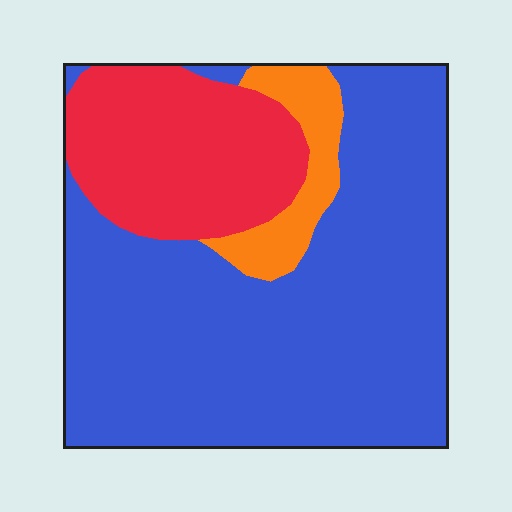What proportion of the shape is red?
Red takes up less than a quarter of the shape.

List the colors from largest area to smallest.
From largest to smallest: blue, red, orange.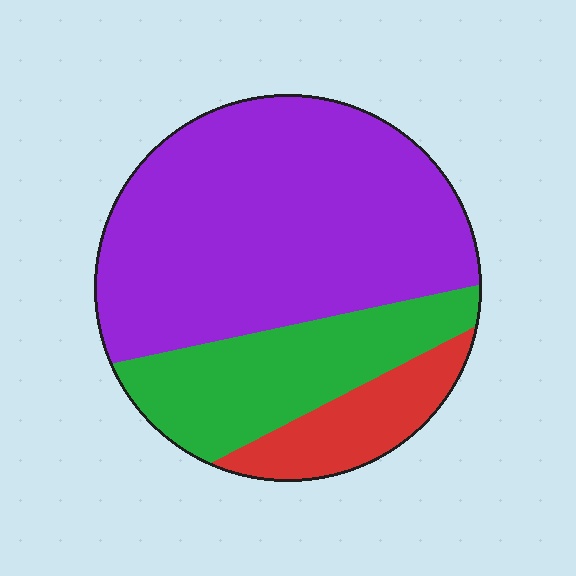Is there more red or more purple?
Purple.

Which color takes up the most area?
Purple, at roughly 60%.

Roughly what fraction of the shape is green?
Green covers roughly 25% of the shape.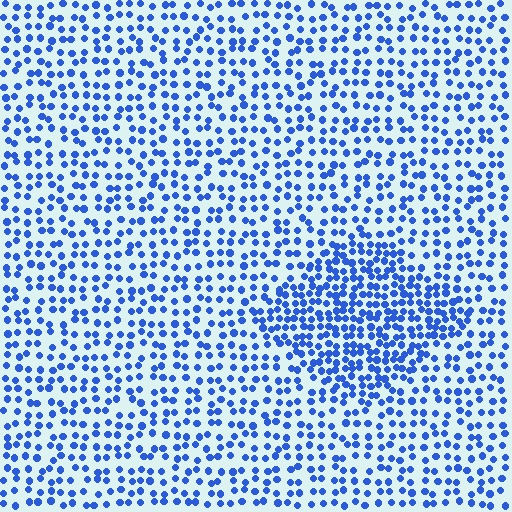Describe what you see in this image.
The image contains small blue elements arranged at two different densities. A diamond-shaped region is visible where the elements are more densely packed than the surrounding area.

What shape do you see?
I see a diamond.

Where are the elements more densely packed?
The elements are more densely packed inside the diamond boundary.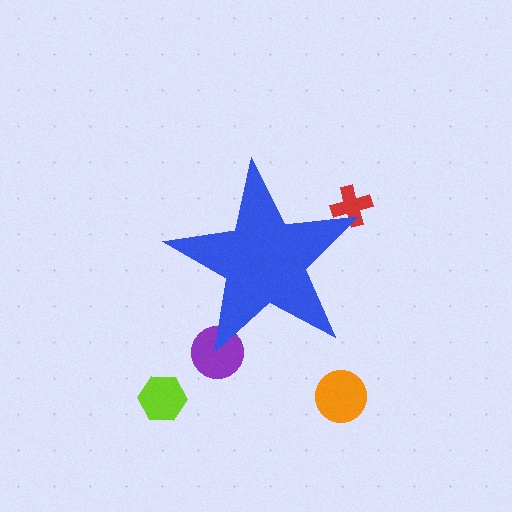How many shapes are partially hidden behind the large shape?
2 shapes are partially hidden.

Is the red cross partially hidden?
Yes, the red cross is partially hidden behind the blue star.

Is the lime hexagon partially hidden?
No, the lime hexagon is fully visible.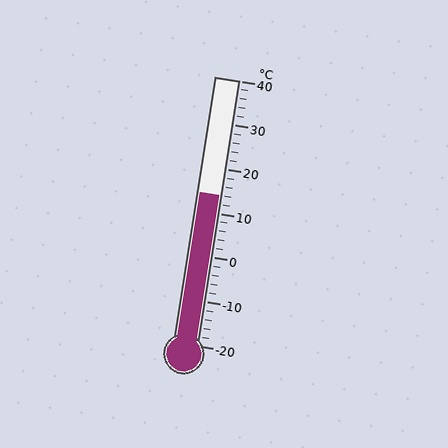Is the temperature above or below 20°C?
The temperature is below 20°C.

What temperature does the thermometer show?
The thermometer shows approximately 14°C.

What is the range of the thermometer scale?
The thermometer scale ranges from -20°C to 40°C.